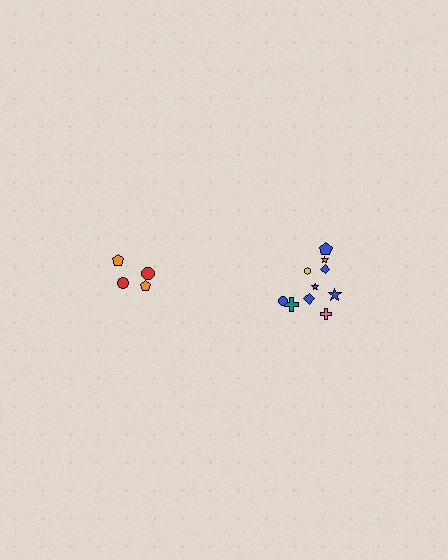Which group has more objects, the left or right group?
The right group.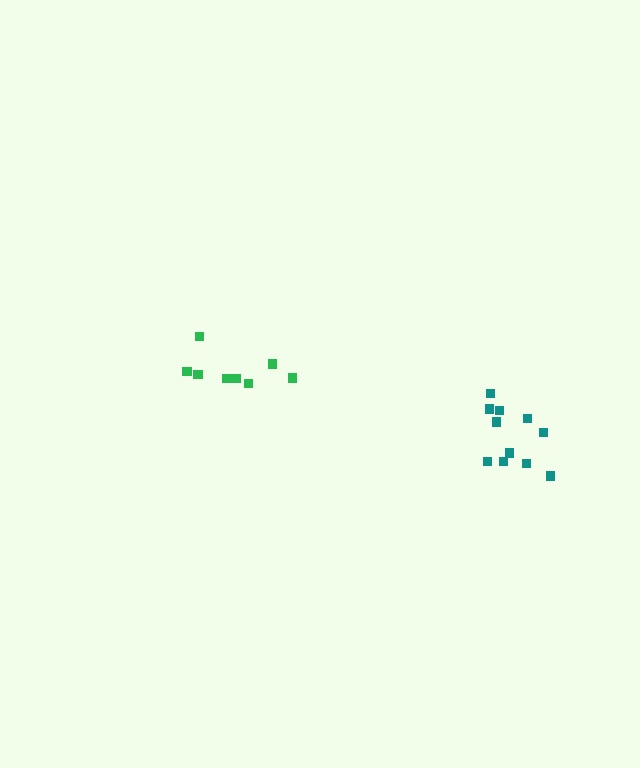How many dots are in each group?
Group 1: 8 dots, Group 2: 11 dots (19 total).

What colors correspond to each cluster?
The clusters are colored: green, teal.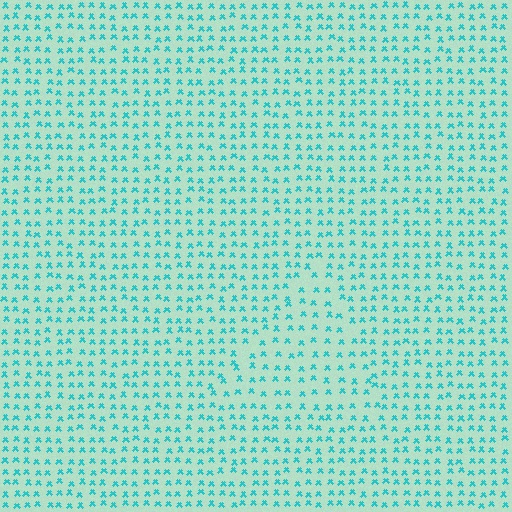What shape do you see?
I see a triangle.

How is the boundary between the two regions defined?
The boundary is defined by a change in element density (approximately 1.4x ratio). All elements are the same color, size, and shape.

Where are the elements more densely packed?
The elements are more densely packed outside the triangle boundary.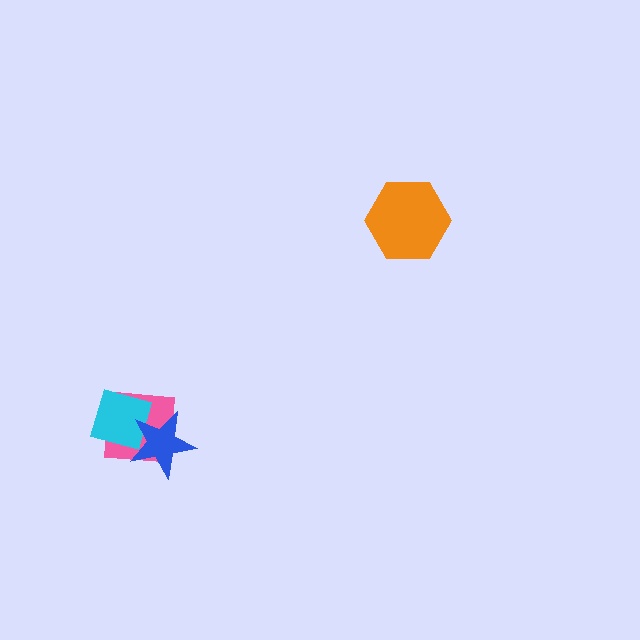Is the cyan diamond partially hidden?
Yes, it is partially covered by another shape.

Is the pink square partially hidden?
Yes, it is partially covered by another shape.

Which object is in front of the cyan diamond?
The blue star is in front of the cyan diamond.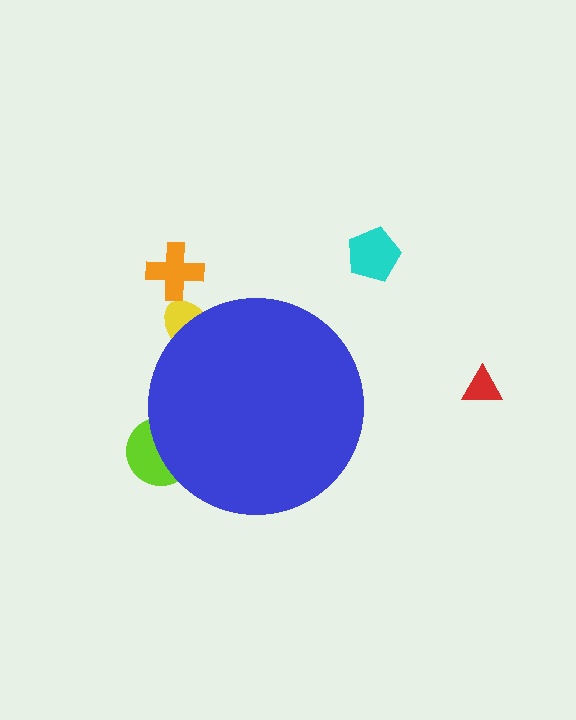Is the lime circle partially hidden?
Yes, the lime circle is partially hidden behind the blue circle.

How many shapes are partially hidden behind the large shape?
2 shapes are partially hidden.